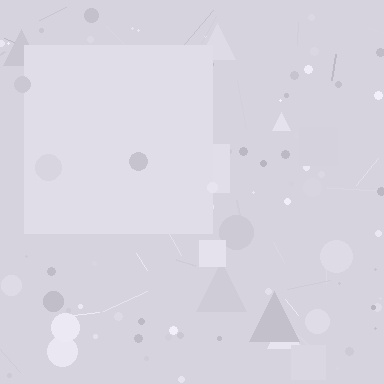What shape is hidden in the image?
A square is hidden in the image.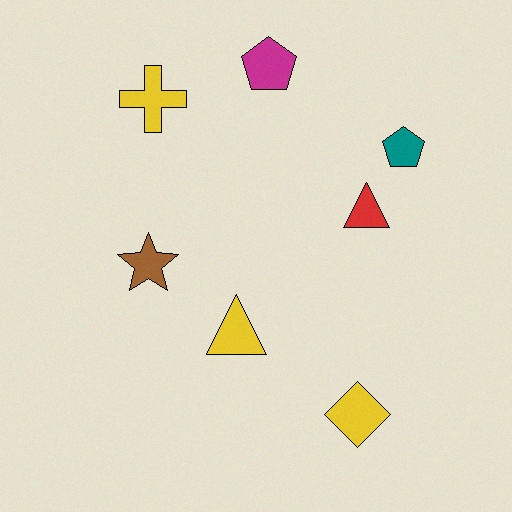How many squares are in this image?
There are no squares.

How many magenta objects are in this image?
There is 1 magenta object.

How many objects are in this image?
There are 7 objects.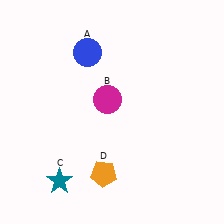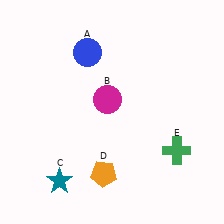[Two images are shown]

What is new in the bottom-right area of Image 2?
A green cross (E) was added in the bottom-right area of Image 2.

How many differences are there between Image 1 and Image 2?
There is 1 difference between the two images.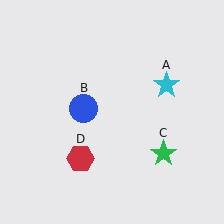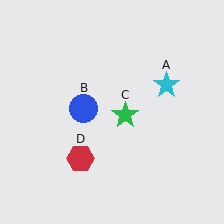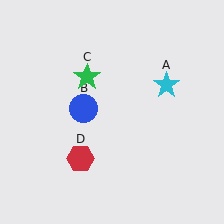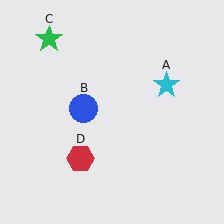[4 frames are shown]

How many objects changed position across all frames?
1 object changed position: green star (object C).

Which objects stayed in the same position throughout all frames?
Cyan star (object A) and blue circle (object B) and red hexagon (object D) remained stationary.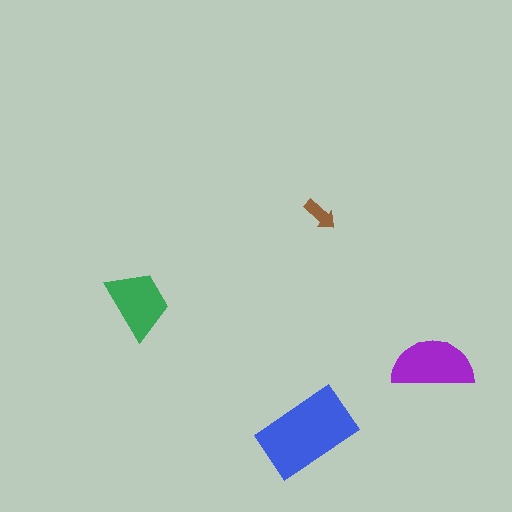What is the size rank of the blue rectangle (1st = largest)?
1st.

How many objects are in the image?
There are 4 objects in the image.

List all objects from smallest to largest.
The brown arrow, the green trapezoid, the purple semicircle, the blue rectangle.